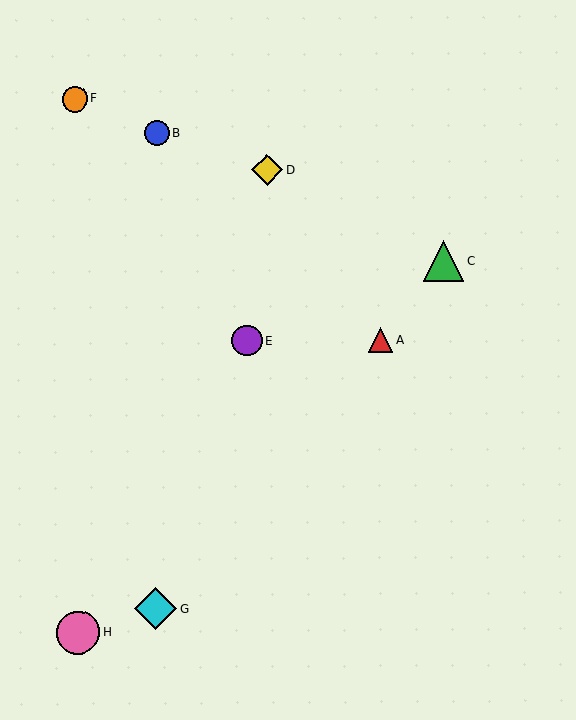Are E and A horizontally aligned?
Yes, both are at y≈341.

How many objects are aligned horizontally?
2 objects (A, E) are aligned horizontally.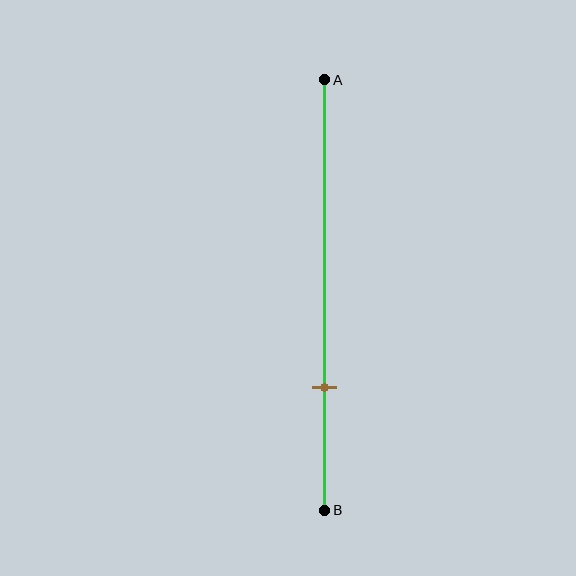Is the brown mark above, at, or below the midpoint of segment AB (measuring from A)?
The brown mark is below the midpoint of segment AB.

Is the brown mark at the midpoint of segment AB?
No, the mark is at about 70% from A, not at the 50% midpoint.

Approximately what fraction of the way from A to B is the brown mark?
The brown mark is approximately 70% of the way from A to B.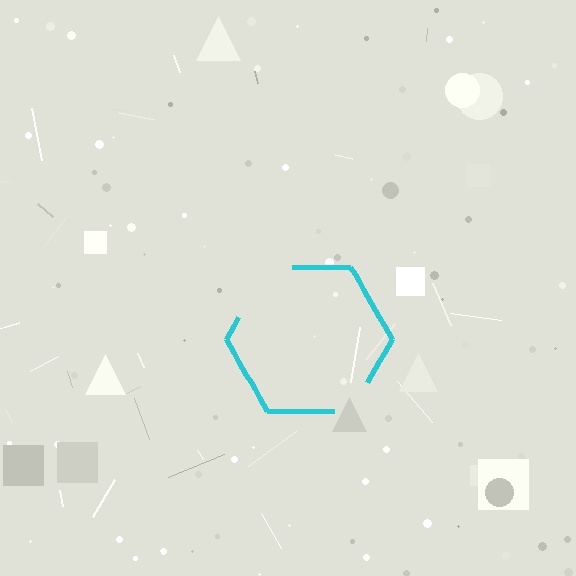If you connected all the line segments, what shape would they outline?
They would outline a hexagon.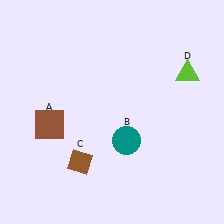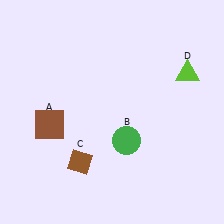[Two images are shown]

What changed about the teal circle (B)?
In Image 1, B is teal. In Image 2, it changed to green.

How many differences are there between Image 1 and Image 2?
There is 1 difference between the two images.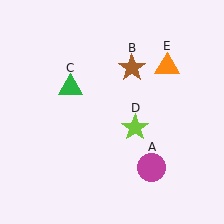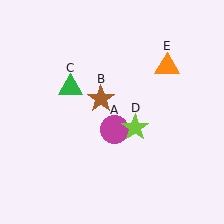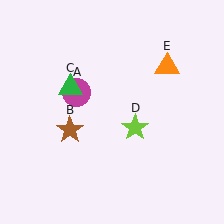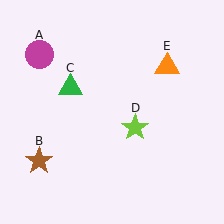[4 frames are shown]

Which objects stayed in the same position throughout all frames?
Green triangle (object C) and lime star (object D) and orange triangle (object E) remained stationary.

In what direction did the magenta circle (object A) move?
The magenta circle (object A) moved up and to the left.